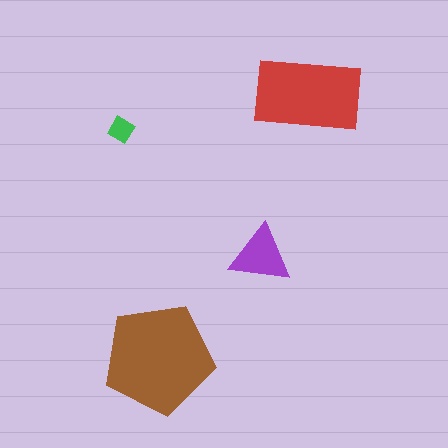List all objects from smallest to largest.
The green diamond, the purple triangle, the red rectangle, the brown pentagon.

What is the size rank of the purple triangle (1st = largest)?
3rd.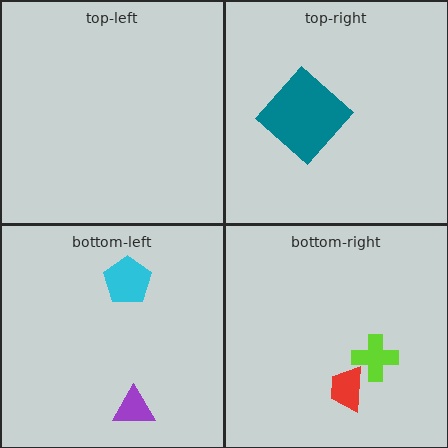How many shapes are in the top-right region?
1.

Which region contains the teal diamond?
The top-right region.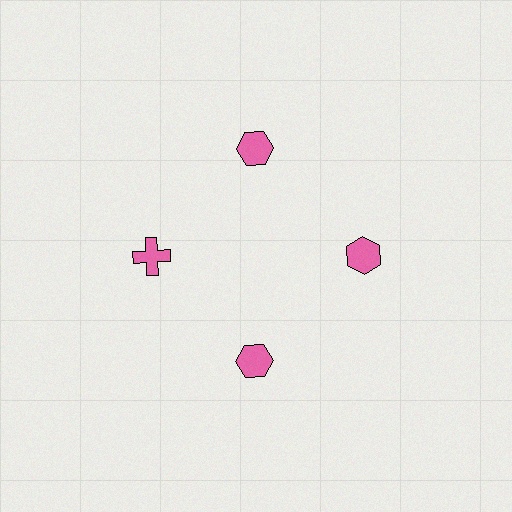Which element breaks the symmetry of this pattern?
The pink cross at roughly the 9 o'clock position breaks the symmetry. All other shapes are pink hexagons.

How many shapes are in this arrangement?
There are 4 shapes arranged in a ring pattern.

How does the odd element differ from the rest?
It has a different shape: cross instead of hexagon.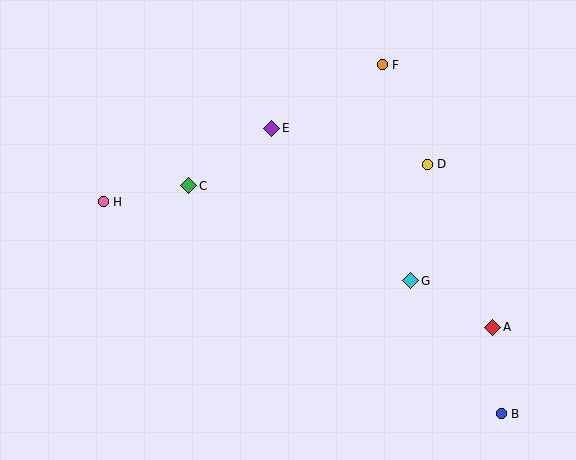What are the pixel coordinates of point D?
Point D is at (427, 164).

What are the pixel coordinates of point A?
Point A is at (493, 327).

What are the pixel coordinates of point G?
Point G is at (411, 281).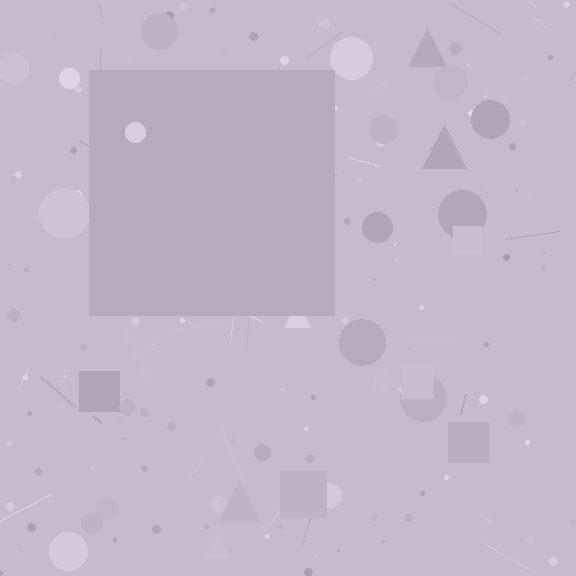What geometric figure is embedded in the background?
A square is embedded in the background.